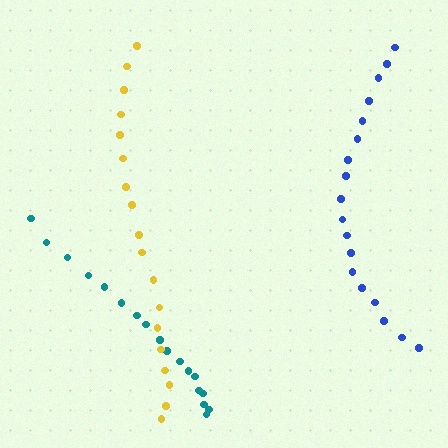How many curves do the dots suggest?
There are 3 distinct paths.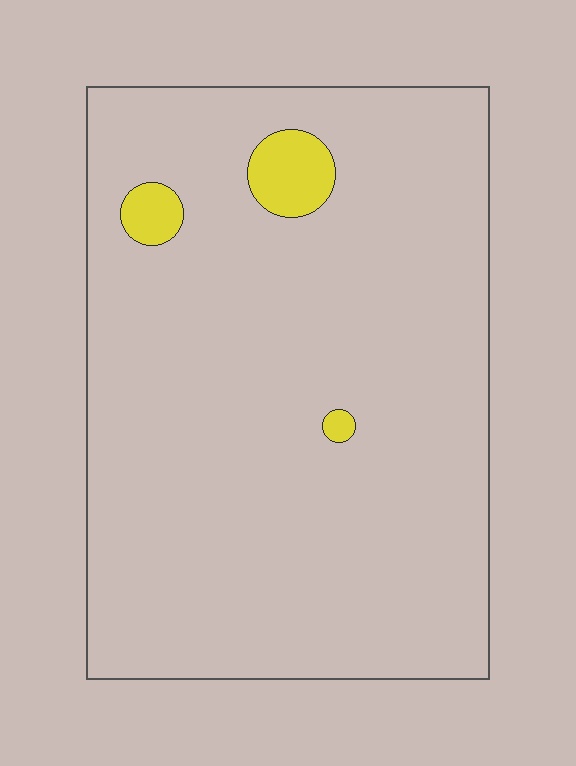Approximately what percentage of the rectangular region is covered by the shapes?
Approximately 5%.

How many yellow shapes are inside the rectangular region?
3.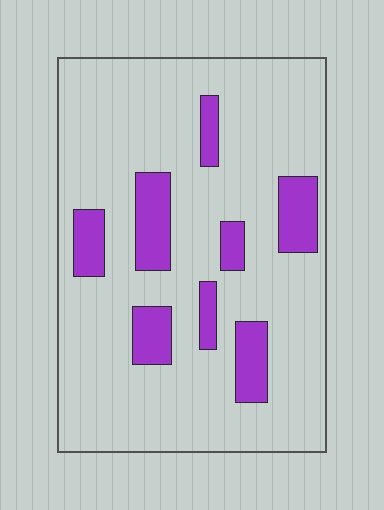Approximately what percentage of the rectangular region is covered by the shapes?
Approximately 15%.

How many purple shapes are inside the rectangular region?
8.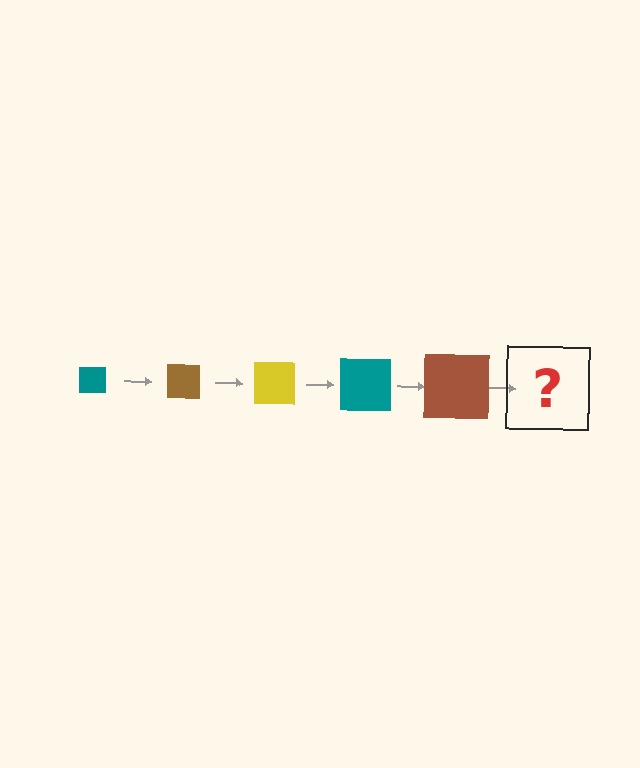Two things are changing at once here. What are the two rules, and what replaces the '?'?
The two rules are that the square grows larger each step and the color cycles through teal, brown, and yellow. The '?' should be a yellow square, larger than the previous one.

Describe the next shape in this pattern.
It should be a yellow square, larger than the previous one.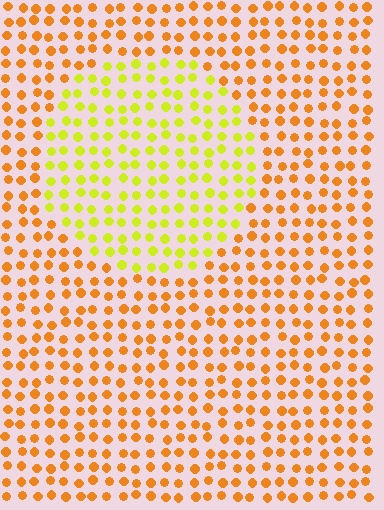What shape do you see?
I see a circle.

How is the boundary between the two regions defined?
The boundary is defined purely by a slight shift in hue (about 40 degrees). Spacing, size, and orientation are identical on both sides.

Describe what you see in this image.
The image is filled with small orange elements in a uniform arrangement. A circle-shaped region is visible where the elements are tinted to a slightly different hue, forming a subtle color boundary.